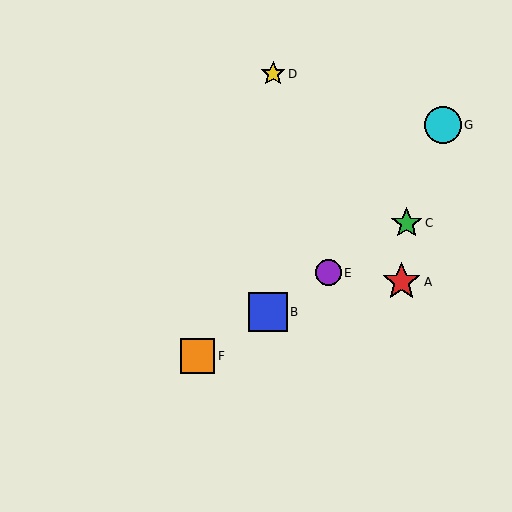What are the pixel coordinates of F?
Object F is at (198, 356).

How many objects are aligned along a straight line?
4 objects (B, C, E, F) are aligned along a straight line.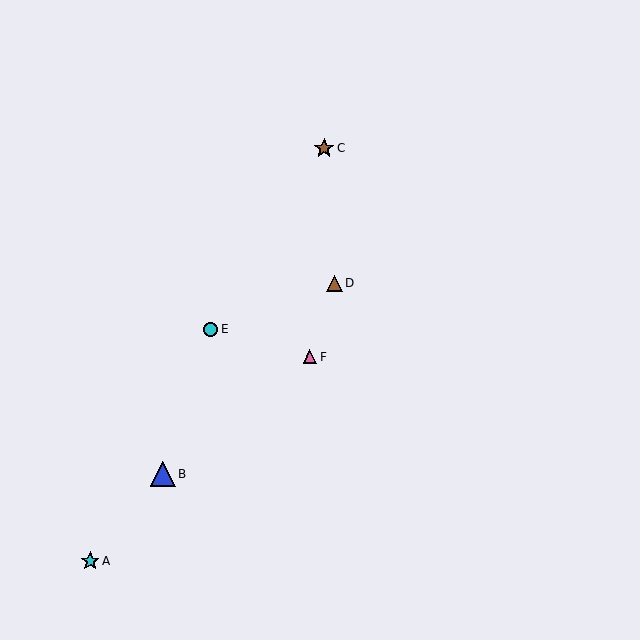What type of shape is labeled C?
Shape C is a brown star.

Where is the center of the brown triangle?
The center of the brown triangle is at (334, 283).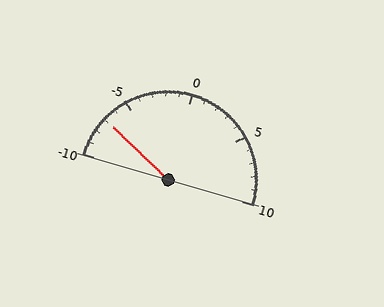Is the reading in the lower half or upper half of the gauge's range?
The reading is in the lower half of the range (-10 to 10).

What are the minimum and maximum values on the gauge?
The gauge ranges from -10 to 10.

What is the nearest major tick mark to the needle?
The nearest major tick mark is -5.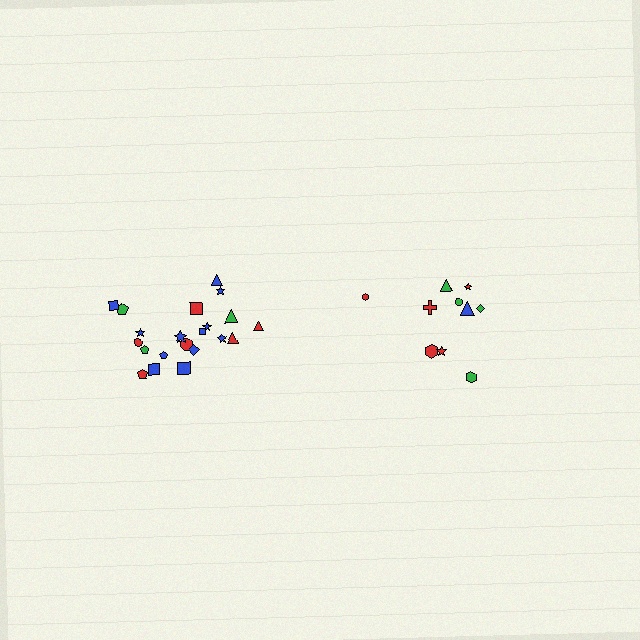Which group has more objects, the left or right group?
The left group.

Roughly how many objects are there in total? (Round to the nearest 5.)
Roughly 30 objects in total.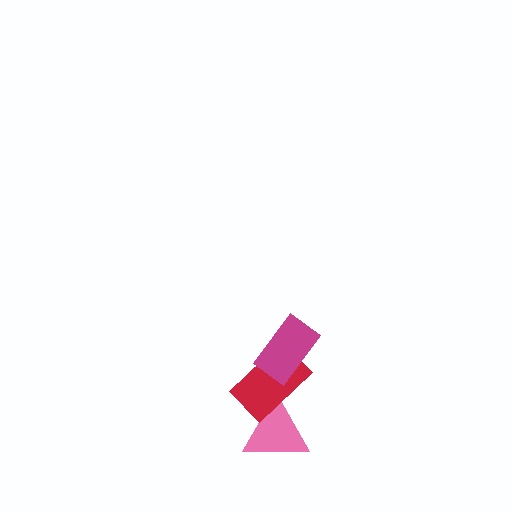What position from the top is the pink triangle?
The pink triangle is 3rd from the top.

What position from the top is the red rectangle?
The red rectangle is 2nd from the top.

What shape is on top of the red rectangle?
The magenta rectangle is on top of the red rectangle.